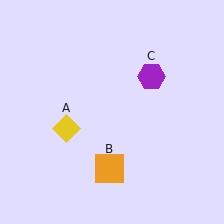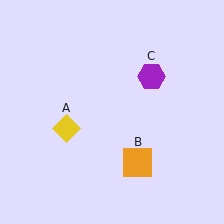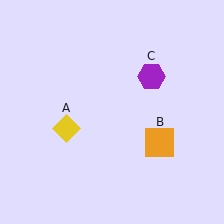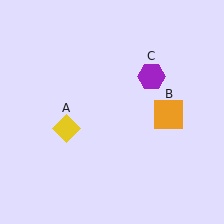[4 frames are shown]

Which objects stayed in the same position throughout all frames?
Yellow diamond (object A) and purple hexagon (object C) remained stationary.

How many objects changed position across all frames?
1 object changed position: orange square (object B).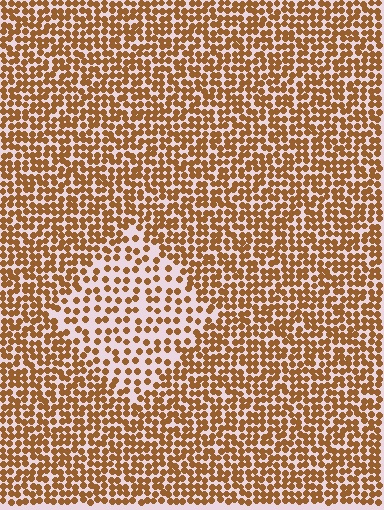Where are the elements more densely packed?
The elements are more densely packed outside the diamond boundary.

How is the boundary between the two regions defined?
The boundary is defined by a change in element density (approximately 2.0x ratio). All elements are the same color, size, and shape.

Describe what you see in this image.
The image contains small brown elements arranged at two different densities. A diamond-shaped region is visible where the elements are less densely packed than the surrounding area.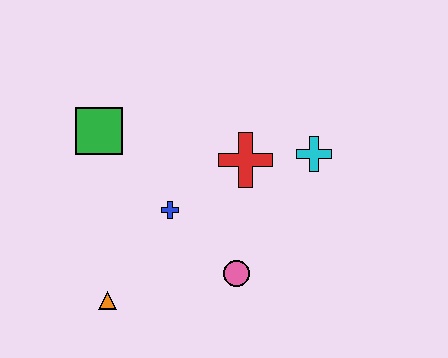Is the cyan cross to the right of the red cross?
Yes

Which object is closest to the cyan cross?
The red cross is closest to the cyan cross.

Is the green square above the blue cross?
Yes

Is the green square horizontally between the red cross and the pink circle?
No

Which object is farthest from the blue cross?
The cyan cross is farthest from the blue cross.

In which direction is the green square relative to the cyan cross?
The green square is to the left of the cyan cross.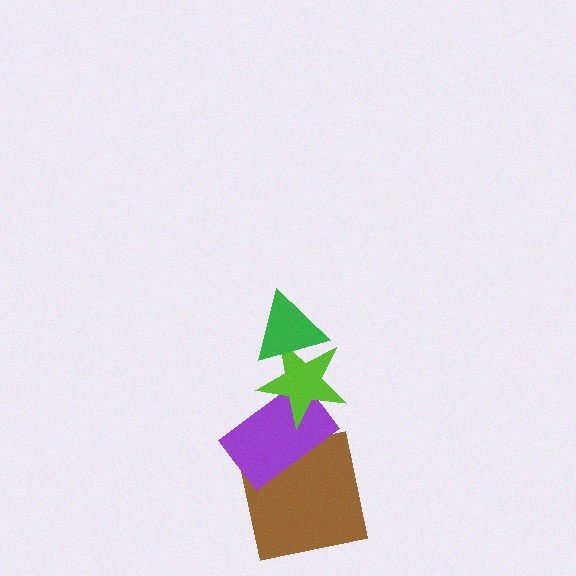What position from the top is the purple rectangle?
The purple rectangle is 3rd from the top.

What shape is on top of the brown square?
The purple rectangle is on top of the brown square.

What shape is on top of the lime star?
The green triangle is on top of the lime star.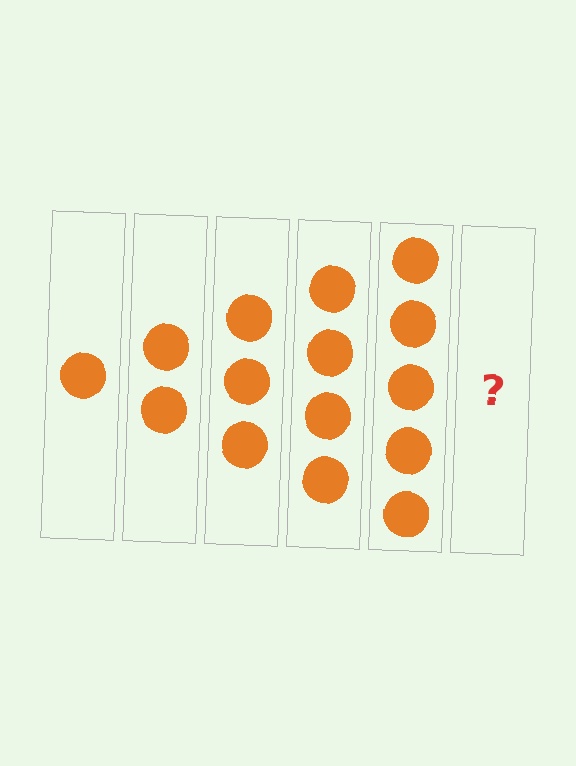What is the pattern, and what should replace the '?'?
The pattern is that each step adds one more circle. The '?' should be 6 circles.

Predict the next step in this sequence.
The next step is 6 circles.